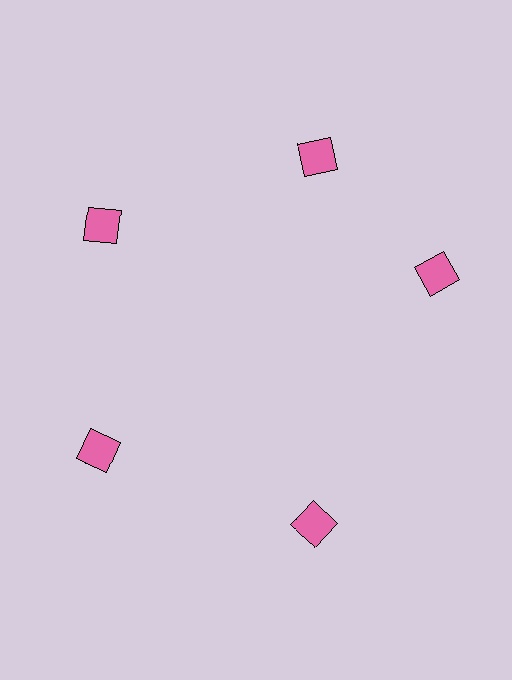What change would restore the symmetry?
The symmetry would be restored by rotating it back into even spacing with its neighbors so that all 5 squares sit at equal angles and equal distance from the center.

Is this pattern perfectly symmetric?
No. The 5 pink squares are arranged in a ring, but one element near the 3 o'clock position is rotated out of alignment along the ring, breaking the 5-fold rotational symmetry.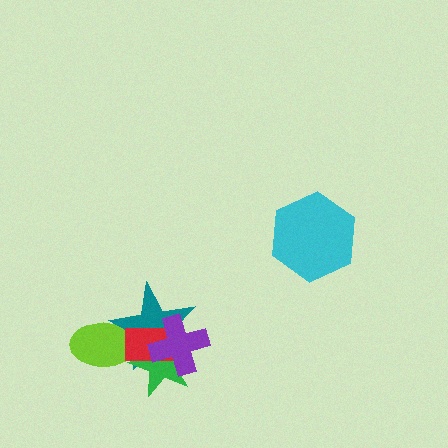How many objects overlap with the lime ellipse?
3 objects overlap with the lime ellipse.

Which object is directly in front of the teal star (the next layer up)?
The green star is directly in front of the teal star.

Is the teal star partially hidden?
Yes, it is partially covered by another shape.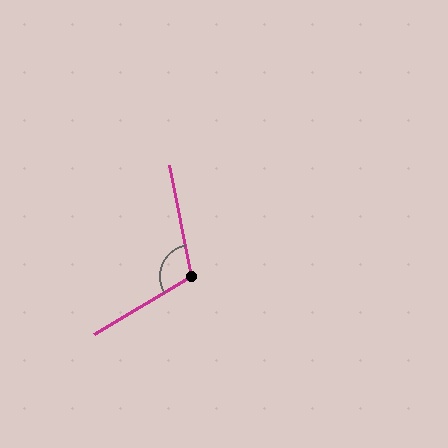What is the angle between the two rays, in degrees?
Approximately 110 degrees.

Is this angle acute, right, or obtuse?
It is obtuse.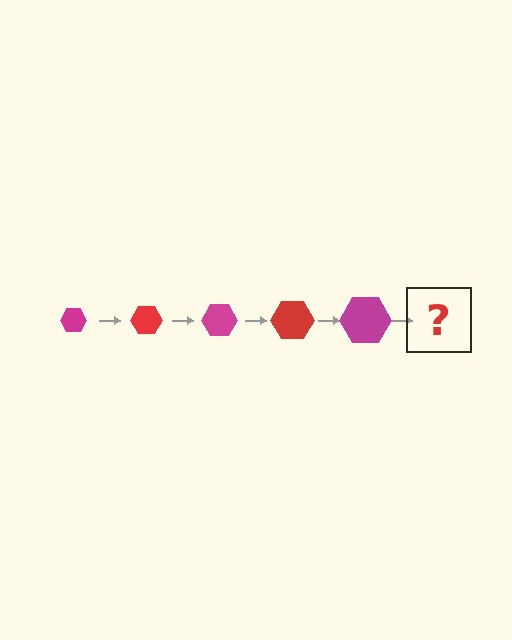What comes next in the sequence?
The next element should be a red hexagon, larger than the previous one.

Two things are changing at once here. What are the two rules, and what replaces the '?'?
The two rules are that the hexagon grows larger each step and the color cycles through magenta and red. The '?' should be a red hexagon, larger than the previous one.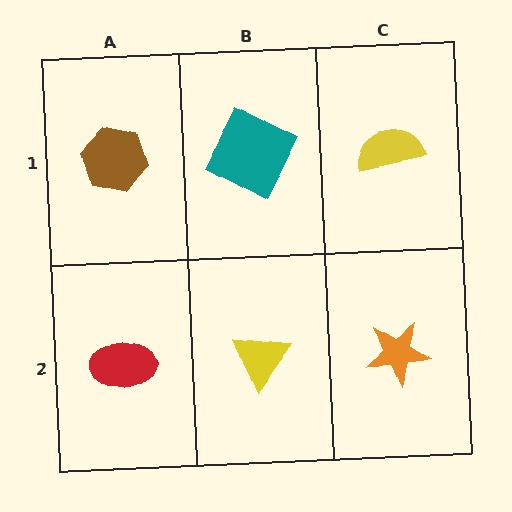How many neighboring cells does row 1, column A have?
2.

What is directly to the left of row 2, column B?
A red ellipse.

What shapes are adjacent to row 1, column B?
A yellow triangle (row 2, column B), a brown hexagon (row 1, column A), a yellow semicircle (row 1, column C).